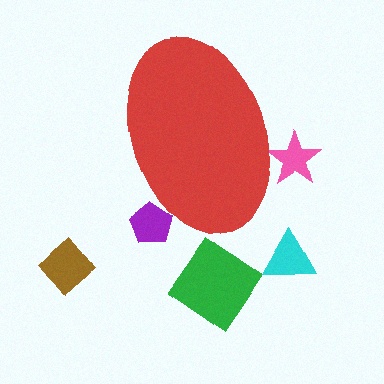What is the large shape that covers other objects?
A red ellipse.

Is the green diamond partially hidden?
No, the green diamond is fully visible.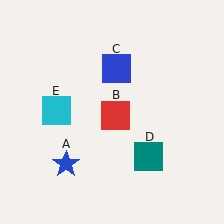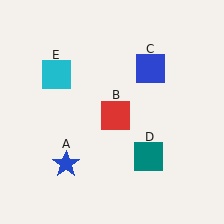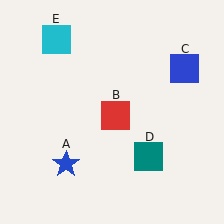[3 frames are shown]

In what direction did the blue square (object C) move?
The blue square (object C) moved right.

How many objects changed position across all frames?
2 objects changed position: blue square (object C), cyan square (object E).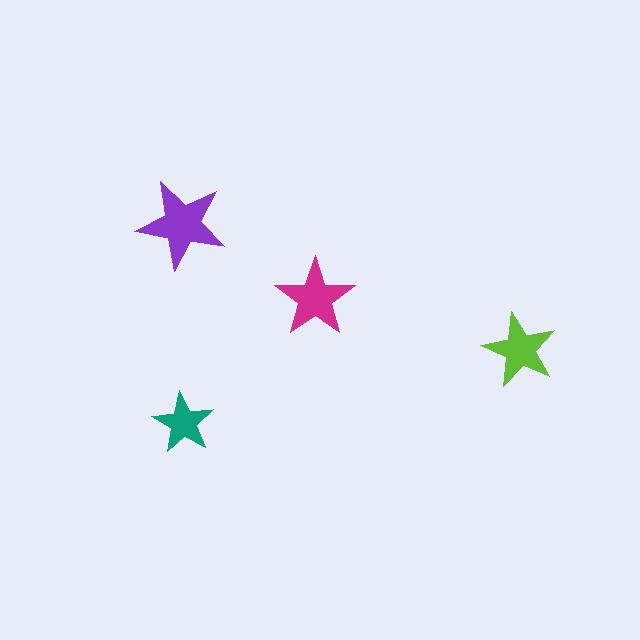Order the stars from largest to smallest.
the purple one, the magenta one, the lime one, the teal one.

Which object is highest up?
The purple star is topmost.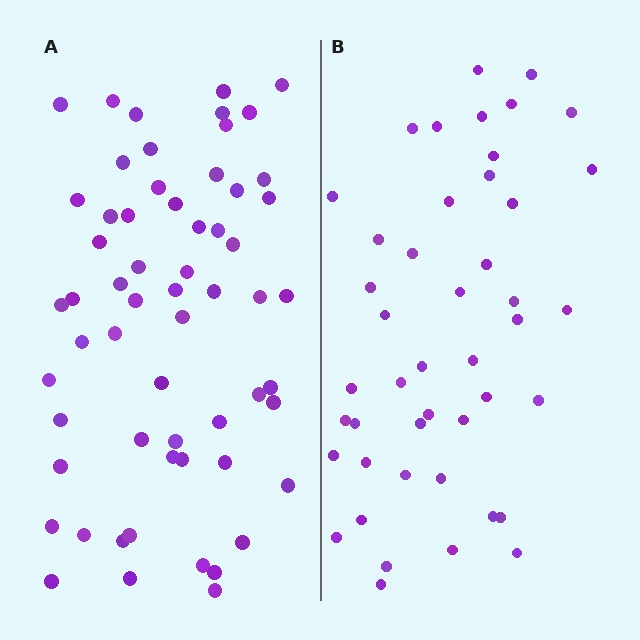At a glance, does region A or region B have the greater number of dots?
Region A (the left region) has more dots.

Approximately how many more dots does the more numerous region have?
Region A has approximately 15 more dots than region B.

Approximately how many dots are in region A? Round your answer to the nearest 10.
About 60 dots.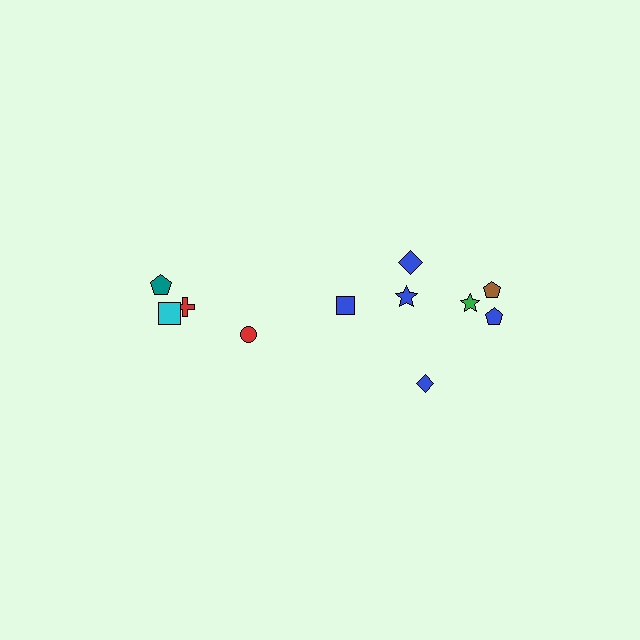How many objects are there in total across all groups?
There are 11 objects.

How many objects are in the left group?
There are 4 objects.